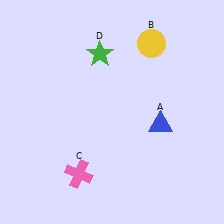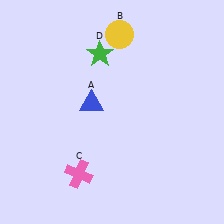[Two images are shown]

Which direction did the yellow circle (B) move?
The yellow circle (B) moved left.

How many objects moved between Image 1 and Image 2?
2 objects moved between the two images.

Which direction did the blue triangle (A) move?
The blue triangle (A) moved left.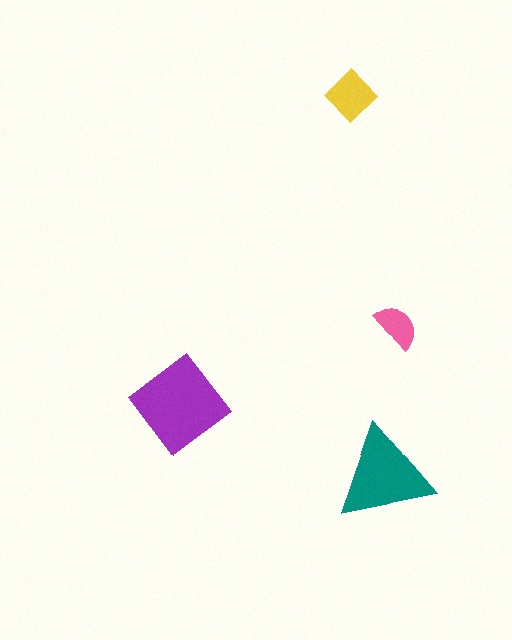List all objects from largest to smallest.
The purple diamond, the teal triangle, the yellow diamond, the pink semicircle.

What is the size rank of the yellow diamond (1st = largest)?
3rd.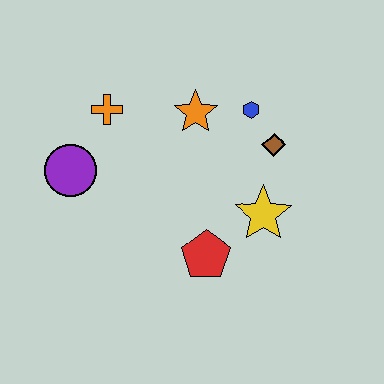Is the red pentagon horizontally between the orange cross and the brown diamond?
Yes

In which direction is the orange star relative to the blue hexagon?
The orange star is to the left of the blue hexagon.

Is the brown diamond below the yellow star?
No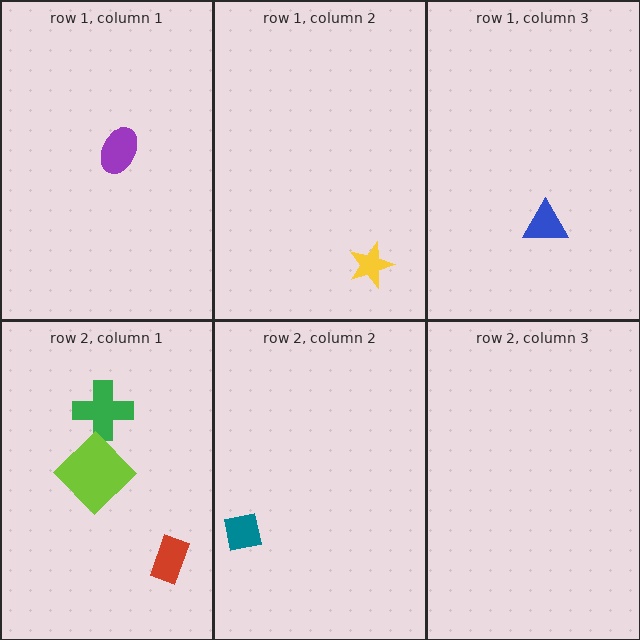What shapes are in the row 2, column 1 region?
The green cross, the lime diamond, the red rectangle.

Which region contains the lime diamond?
The row 2, column 1 region.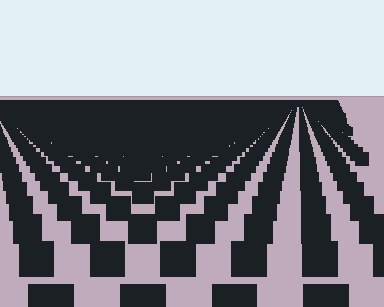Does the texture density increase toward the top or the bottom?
Density increases toward the top.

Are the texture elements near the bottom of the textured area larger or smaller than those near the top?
Larger. Near the bottom, elements are closer to the viewer and appear at a bigger on-screen size.